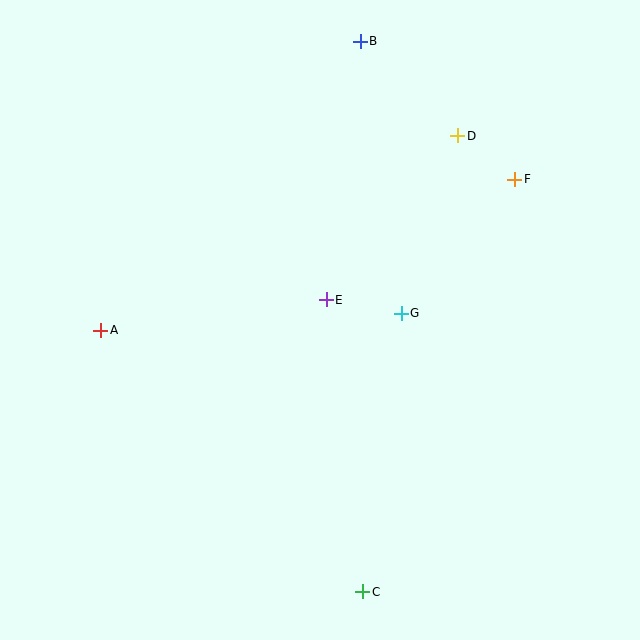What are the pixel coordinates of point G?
Point G is at (401, 313).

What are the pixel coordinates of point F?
Point F is at (515, 179).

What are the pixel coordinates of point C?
Point C is at (363, 592).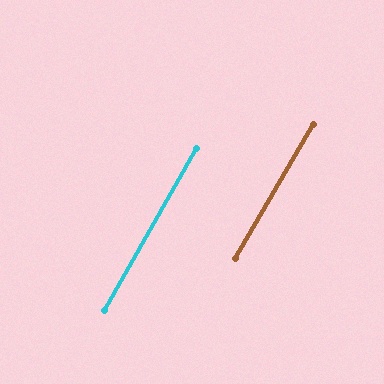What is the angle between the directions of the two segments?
Approximately 0 degrees.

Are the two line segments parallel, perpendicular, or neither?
Parallel — their directions differ by only 0.4°.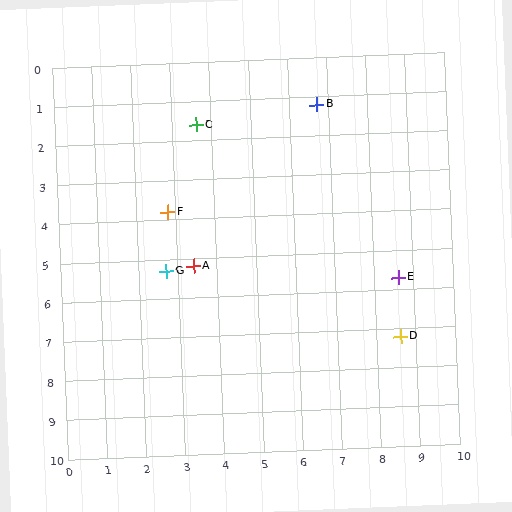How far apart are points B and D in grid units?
Points B and D are about 6.3 grid units apart.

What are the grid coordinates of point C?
Point C is at approximately (3.6, 1.6).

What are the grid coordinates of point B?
Point B is at approximately (6.7, 1.2).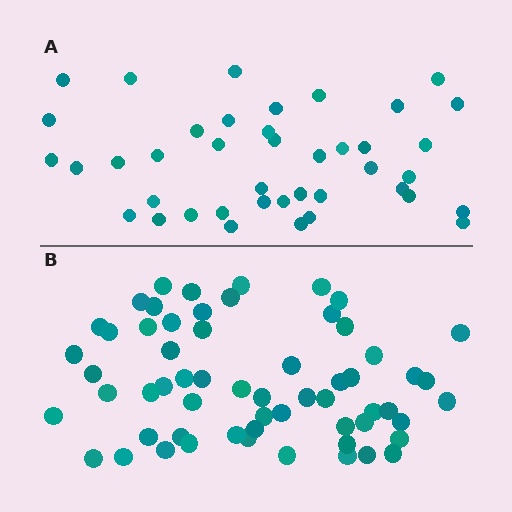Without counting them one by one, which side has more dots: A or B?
Region B (the bottom region) has more dots.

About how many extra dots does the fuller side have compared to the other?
Region B has approximately 20 more dots than region A.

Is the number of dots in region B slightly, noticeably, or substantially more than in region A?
Region B has substantially more. The ratio is roughly 1.5 to 1.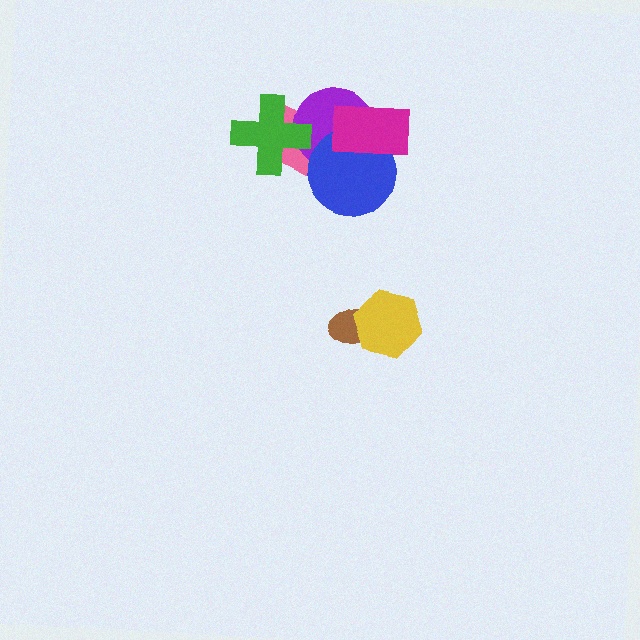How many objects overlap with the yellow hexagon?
1 object overlaps with the yellow hexagon.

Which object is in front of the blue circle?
The magenta rectangle is in front of the blue circle.